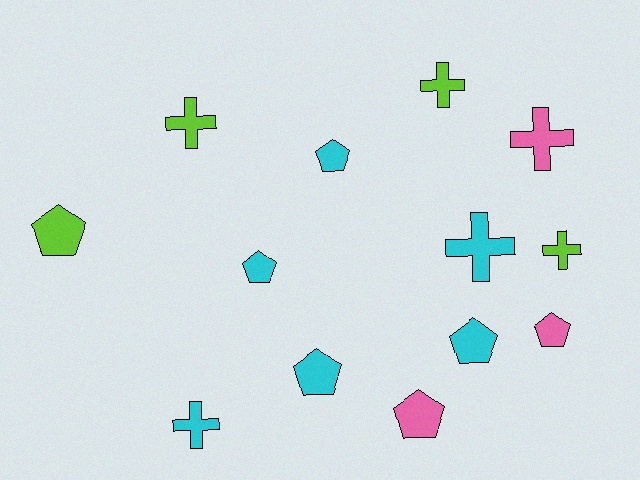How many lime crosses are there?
There are 3 lime crosses.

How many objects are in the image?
There are 13 objects.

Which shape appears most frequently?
Pentagon, with 7 objects.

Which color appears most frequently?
Cyan, with 6 objects.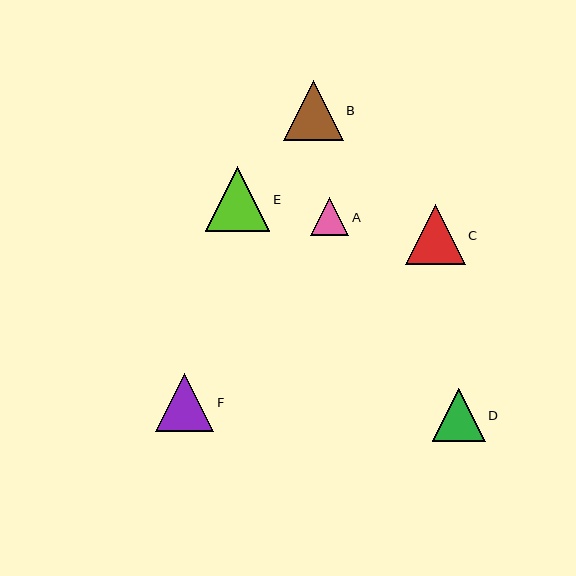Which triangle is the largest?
Triangle E is the largest with a size of approximately 65 pixels.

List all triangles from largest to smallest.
From largest to smallest: E, C, B, F, D, A.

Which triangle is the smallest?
Triangle A is the smallest with a size of approximately 38 pixels.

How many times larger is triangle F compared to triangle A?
Triangle F is approximately 1.5 times the size of triangle A.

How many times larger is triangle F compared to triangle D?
Triangle F is approximately 1.1 times the size of triangle D.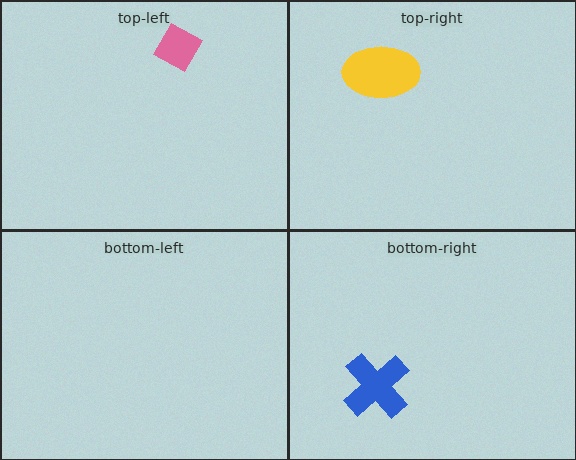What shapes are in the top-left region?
The pink diamond.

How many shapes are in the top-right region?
1.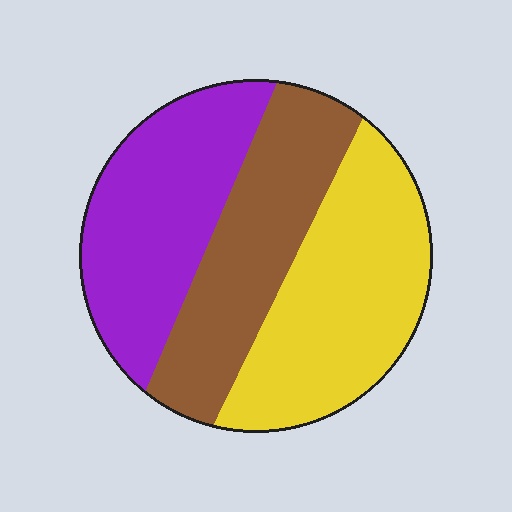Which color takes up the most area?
Yellow, at roughly 35%.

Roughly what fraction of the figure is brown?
Brown takes up about one third (1/3) of the figure.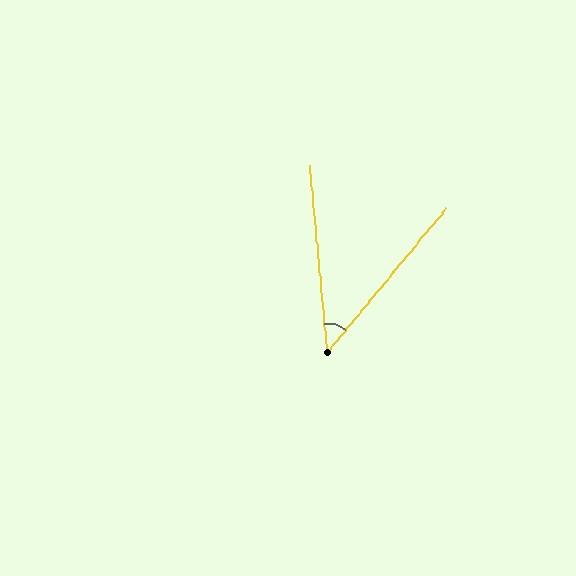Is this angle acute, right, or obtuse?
It is acute.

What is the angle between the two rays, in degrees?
Approximately 45 degrees.